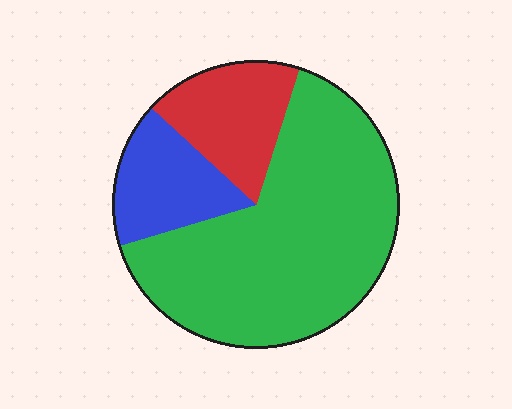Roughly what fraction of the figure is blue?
Blue takes up less than a quarter of the figure.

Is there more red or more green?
Green.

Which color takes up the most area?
Green, at roughly 65%.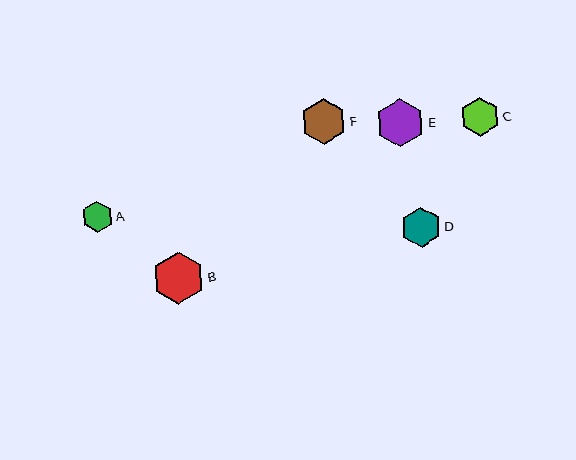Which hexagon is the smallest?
Hexagon A is the smallest with a size of approximately 31 pixels.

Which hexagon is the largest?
Hexagon B is the largest with a size of approximately 53 pixels.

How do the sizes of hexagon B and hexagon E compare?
Hexagon B and hexagon E are approximately the same size.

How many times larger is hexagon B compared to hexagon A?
Hexagon B is approximately 1.7 times the size of hexagon A.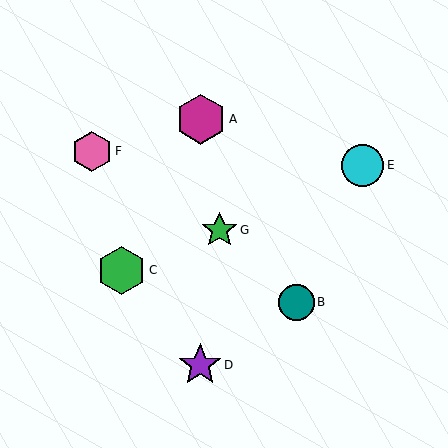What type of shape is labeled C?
Shape C is a green hexagon.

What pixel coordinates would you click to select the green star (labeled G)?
Click at (219, 230) to select the green star G.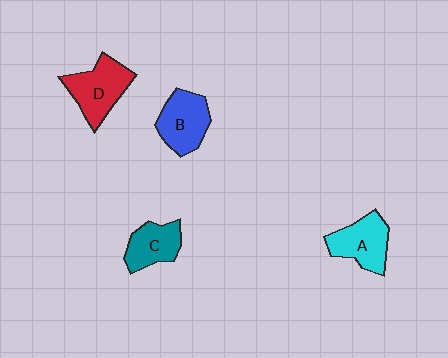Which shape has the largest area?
Shape D (red).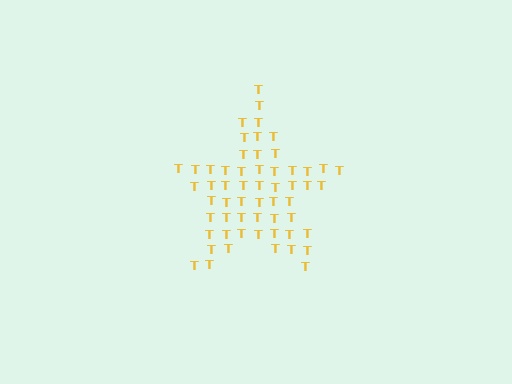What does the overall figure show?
The overall figure shows a star.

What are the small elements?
The small elements are letter T's.